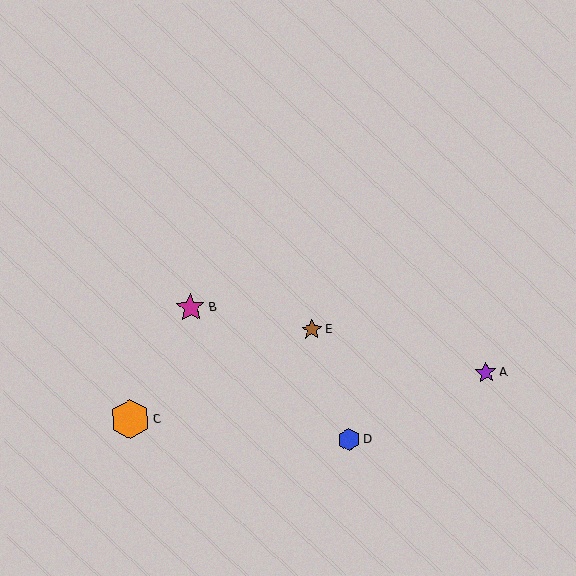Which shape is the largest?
The orange hexagon (labeled C) is the largest.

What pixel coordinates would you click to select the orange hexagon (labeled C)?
Click at (130, 419) to select the orange hexagon C.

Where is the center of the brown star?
The center of the brown star is at (312, 330).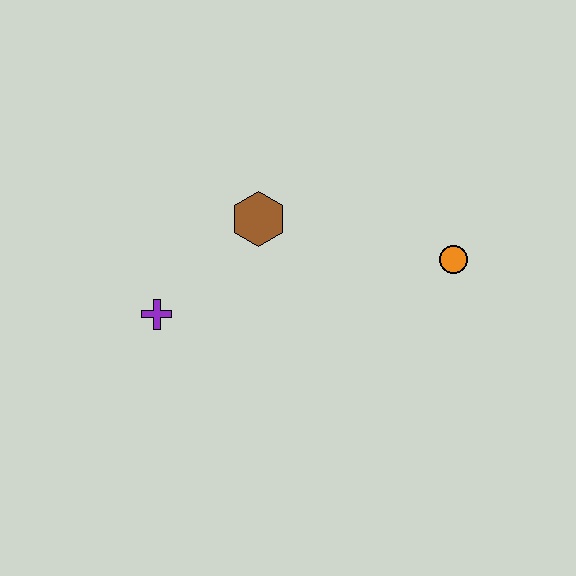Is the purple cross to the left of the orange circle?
Yes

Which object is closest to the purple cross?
The brown hexagon is closest to the purple cross.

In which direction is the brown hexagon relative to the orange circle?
The brown hexagon is to the left of the orange circle.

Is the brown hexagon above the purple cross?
Yes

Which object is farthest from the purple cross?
The orange circle is farthest from the purple cross.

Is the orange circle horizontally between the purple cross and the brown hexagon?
No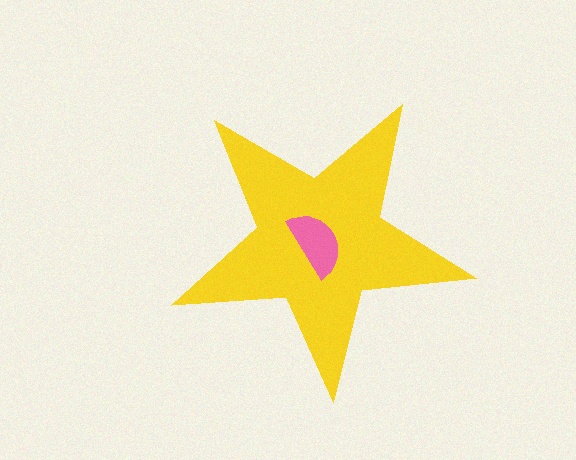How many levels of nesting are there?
2.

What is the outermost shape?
The yellow star.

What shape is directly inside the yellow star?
The pink semicircle.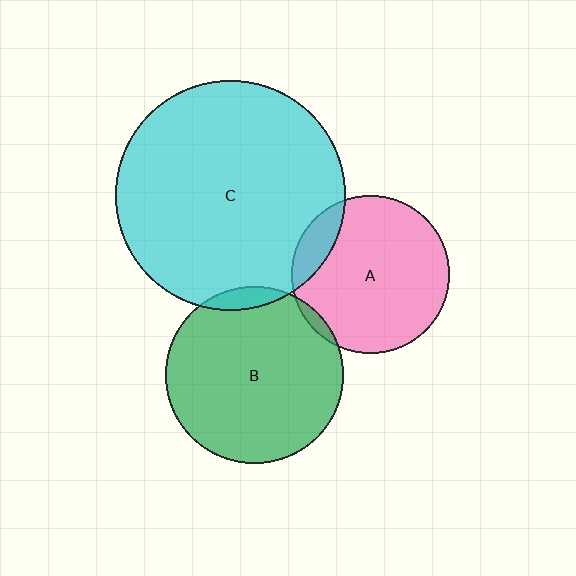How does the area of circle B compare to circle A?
Approximately 1.3 times.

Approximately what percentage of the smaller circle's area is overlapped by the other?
Approximately 5%.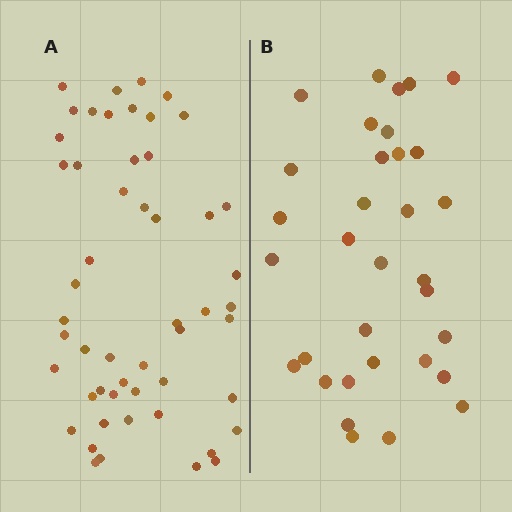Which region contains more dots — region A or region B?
Region A (the left region) has more dots.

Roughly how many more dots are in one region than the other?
Region A has approximately 20 more dots than region B.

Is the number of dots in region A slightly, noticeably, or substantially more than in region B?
Region A has substantially more. The ratio is roughly 1.6 to 1.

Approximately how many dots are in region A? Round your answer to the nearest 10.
About 50 dots. (The exact count is 52, which rounds to 50.)